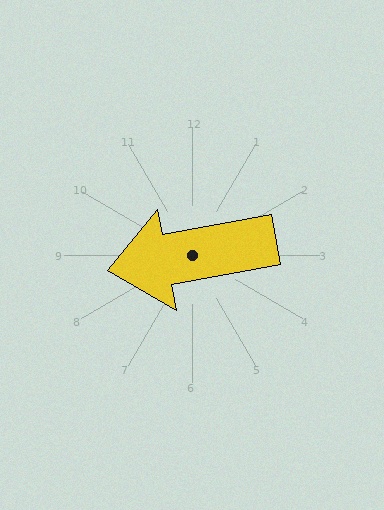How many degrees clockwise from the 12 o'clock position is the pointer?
Approximately 260 degrees.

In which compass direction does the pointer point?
West.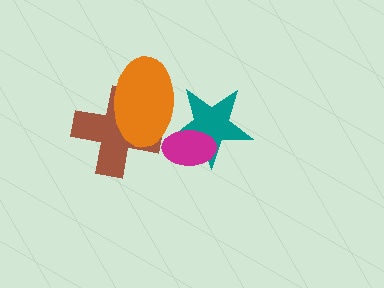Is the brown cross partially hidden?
Yes, it is partially covered by another shape.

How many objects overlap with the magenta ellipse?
2 objects overlap with the magenta ellipse.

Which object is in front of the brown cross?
The orange ellipse is in front of the brown cross.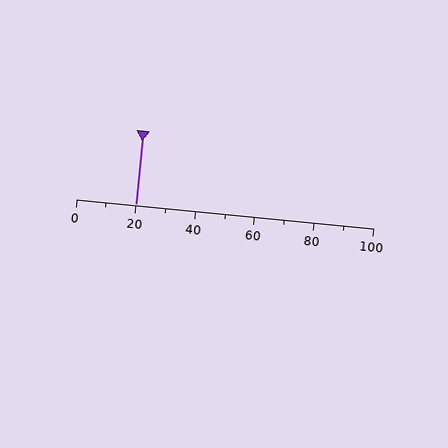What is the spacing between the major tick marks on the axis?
The major ticks are spaced 20 apart.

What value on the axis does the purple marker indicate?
The marker indicates approximately 20.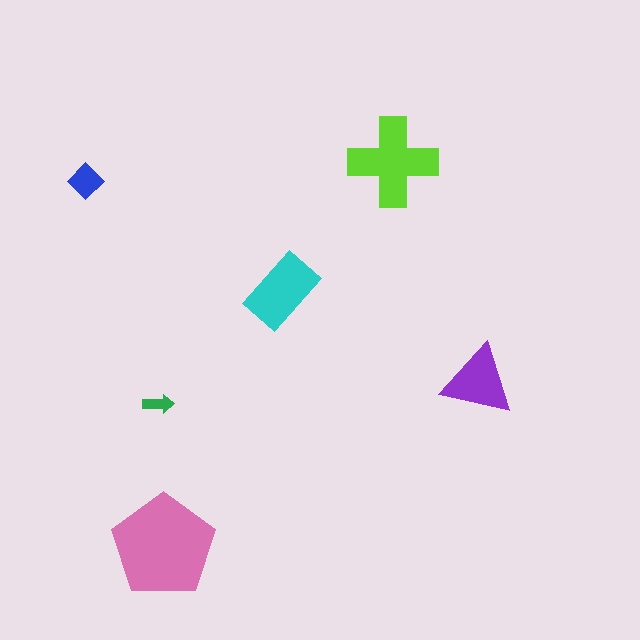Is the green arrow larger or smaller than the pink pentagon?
Smaller.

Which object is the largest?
The pink pentagon.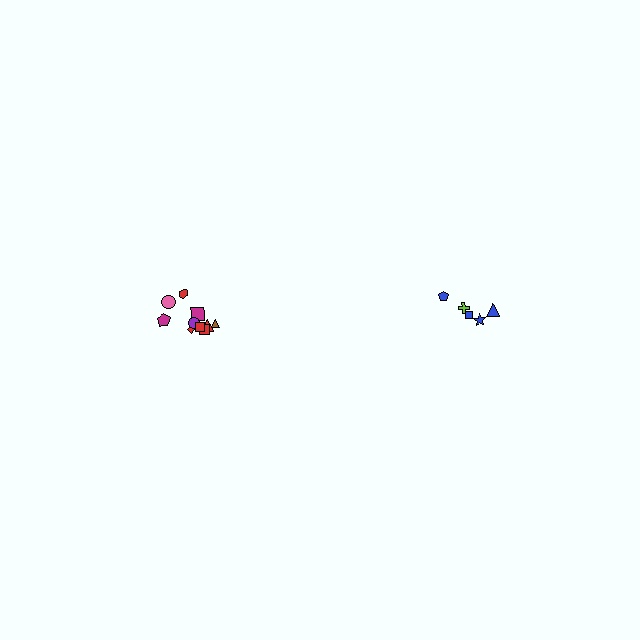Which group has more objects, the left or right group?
The left group.